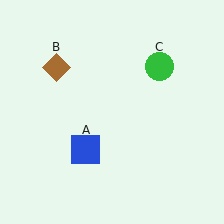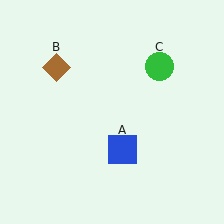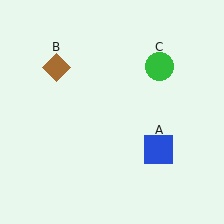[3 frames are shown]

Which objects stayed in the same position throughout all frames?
Brown diamond (object B) and green circle (object C) remained stationary.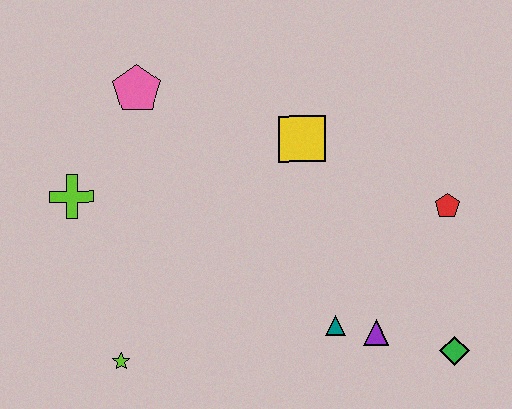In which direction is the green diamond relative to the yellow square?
The green diamond is below the yellow square.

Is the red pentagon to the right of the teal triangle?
Yes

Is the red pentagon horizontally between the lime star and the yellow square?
No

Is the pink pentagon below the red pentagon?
No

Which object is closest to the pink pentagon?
The lime cross is closest to the pink pentagon.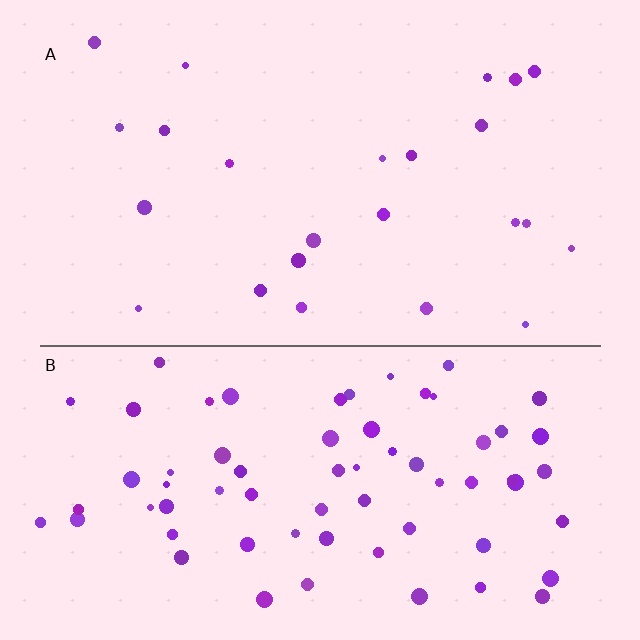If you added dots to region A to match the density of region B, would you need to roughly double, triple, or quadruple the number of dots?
Approximately triple.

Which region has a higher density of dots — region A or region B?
B (the bottom).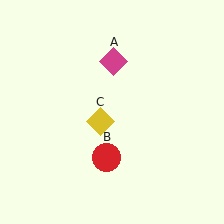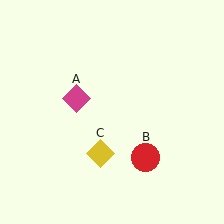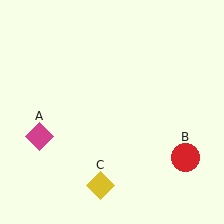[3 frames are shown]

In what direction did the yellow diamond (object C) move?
The yellow diamond (object C) moved down.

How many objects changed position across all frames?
3 objects changed position: magenta diamond (object A), red circle (object B), yellow diamond (object C).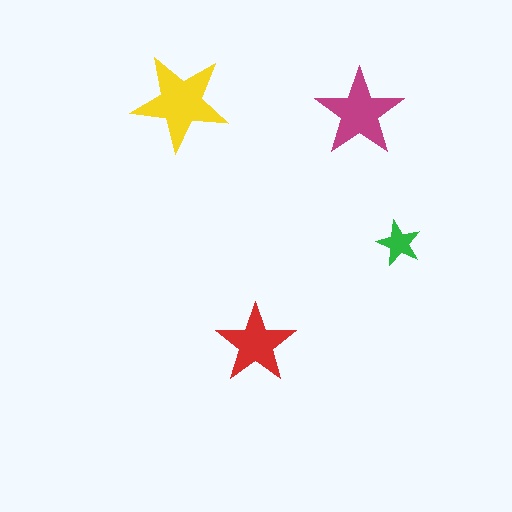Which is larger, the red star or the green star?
The red one.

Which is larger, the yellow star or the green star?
The yellow one.